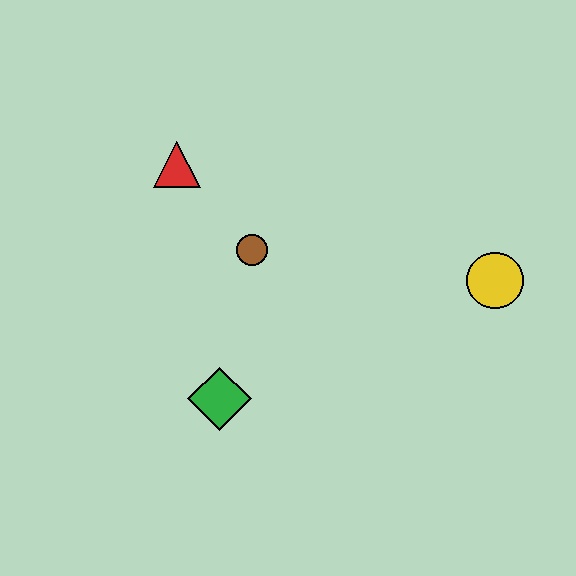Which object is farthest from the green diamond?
The yellow circle is farthest from the green diamond.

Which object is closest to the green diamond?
The brown circle is closest to the green diamond.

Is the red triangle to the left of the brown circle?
Yes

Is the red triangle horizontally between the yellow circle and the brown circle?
No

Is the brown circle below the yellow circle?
No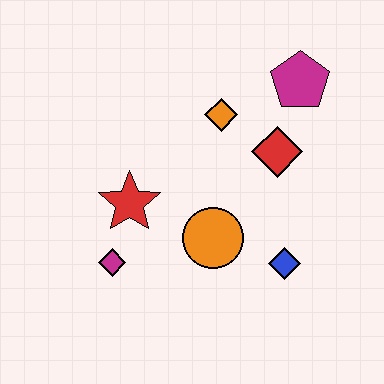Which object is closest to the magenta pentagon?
The red diamond is closest to the magenta pentagon.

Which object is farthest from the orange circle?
The magenta pentagon is farthest from the orange circle.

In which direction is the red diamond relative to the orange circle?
The red diamond is above the orange circle.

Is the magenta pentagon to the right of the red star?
Yes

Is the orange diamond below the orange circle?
No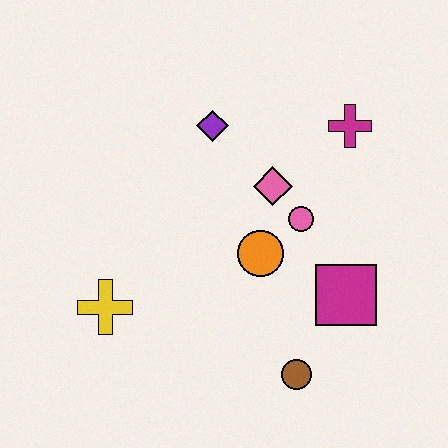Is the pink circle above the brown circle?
Yes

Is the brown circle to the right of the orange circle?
Yes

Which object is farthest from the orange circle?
The yellow cross is farthest from the orange circle.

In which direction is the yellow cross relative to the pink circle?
The yellow cross is to the left of the pink circle.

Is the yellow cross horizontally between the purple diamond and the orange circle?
No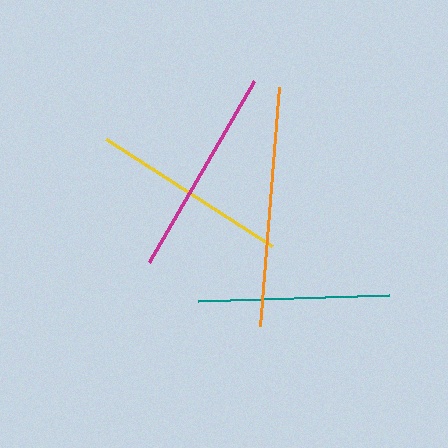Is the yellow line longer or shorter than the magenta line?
The magenta line is longer than the yellow line.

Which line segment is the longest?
The orange line is the longest at approximately 239 pixels.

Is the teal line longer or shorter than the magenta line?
The magenta line is longer than the teal line.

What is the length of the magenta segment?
The magenta segment is approximately 210 pixels long.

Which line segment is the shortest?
The teal line is the shortest at approximately 191 pixels.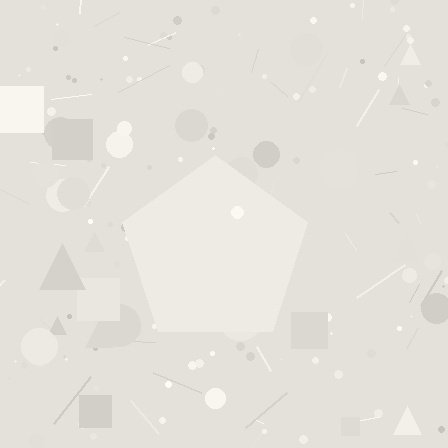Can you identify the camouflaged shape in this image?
The camouflaged shape is a pentagon.